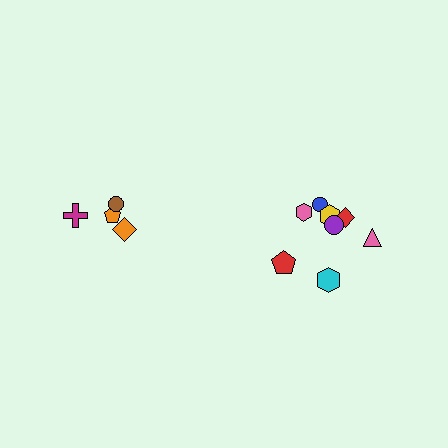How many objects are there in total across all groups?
There are 12 objects.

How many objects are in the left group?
There are 4 objects.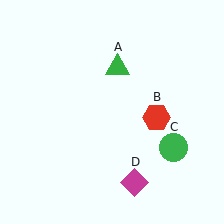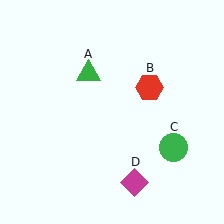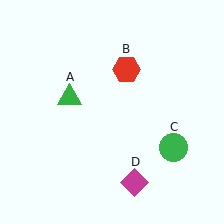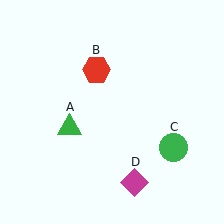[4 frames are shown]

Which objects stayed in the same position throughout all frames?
Green circle (object C) and magenta diamond (object D) remained stationary.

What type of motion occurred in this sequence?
The green triangle (object A), red hexagon (object B) rotated counterclockwise around the center of the scene.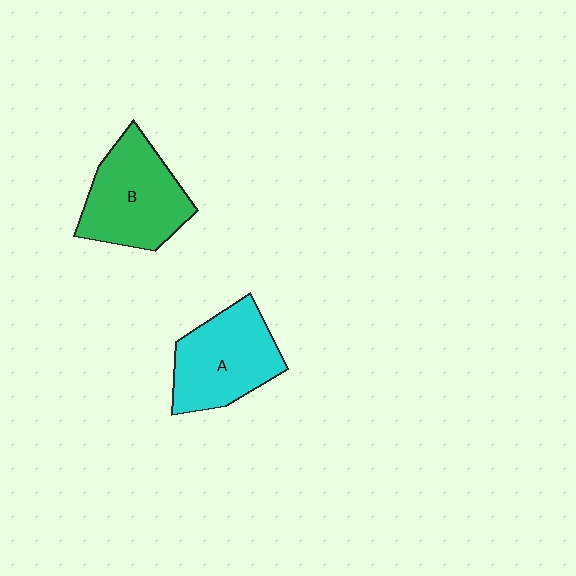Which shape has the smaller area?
Shape A (cyan).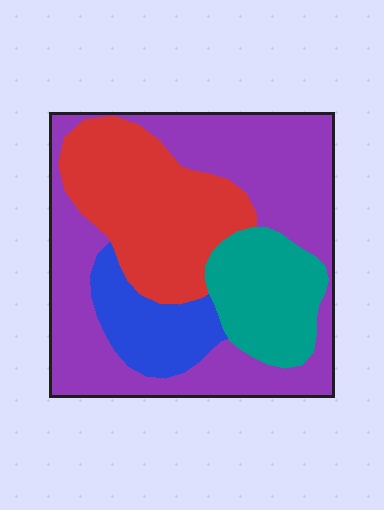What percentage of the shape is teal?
Teal takes up less than a quarter of the shape.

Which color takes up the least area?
Blue, at roughly 10%.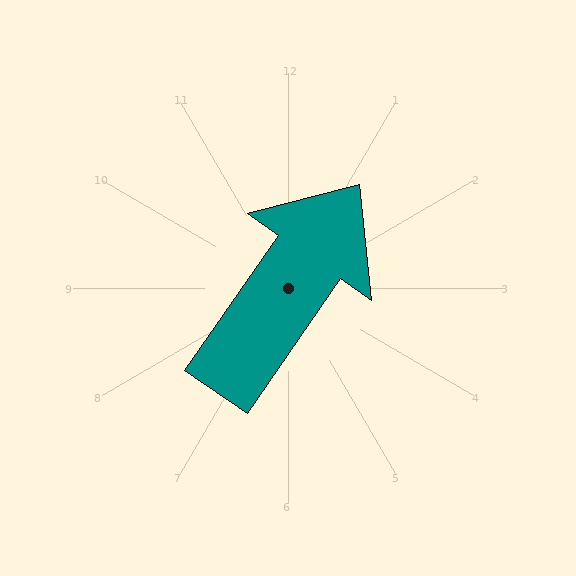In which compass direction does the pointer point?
Northeast.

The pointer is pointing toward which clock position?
Roughly 1 o'clock.